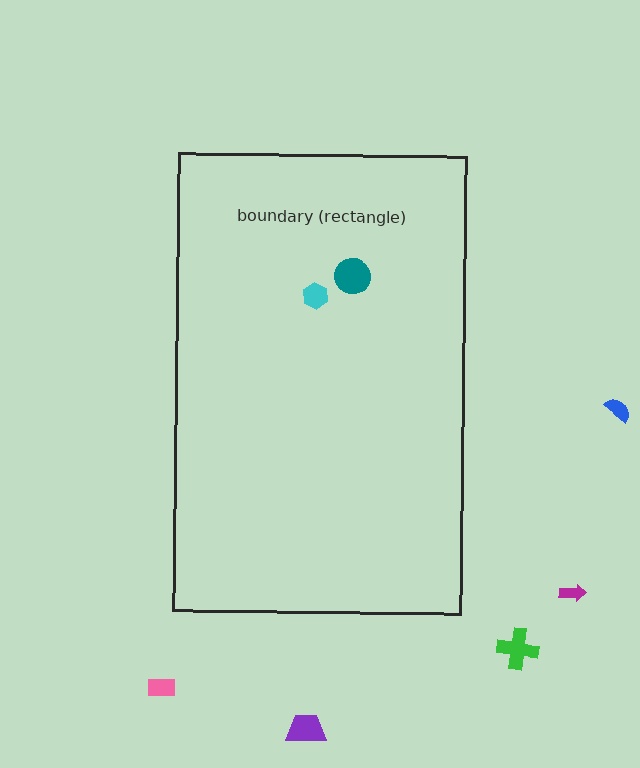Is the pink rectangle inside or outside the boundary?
Outside.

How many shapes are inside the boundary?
2 inside, 5 outside.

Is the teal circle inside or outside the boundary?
Inside.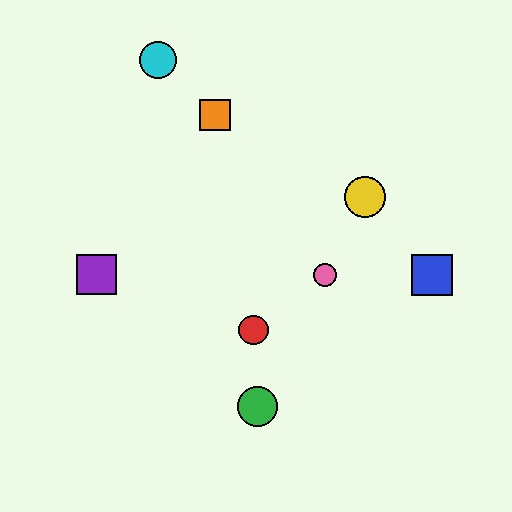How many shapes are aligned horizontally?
3 shapes (the blue square, the purple square, the pink circle) are aligned horizontally.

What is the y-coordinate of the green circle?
The green circle is at y≈407.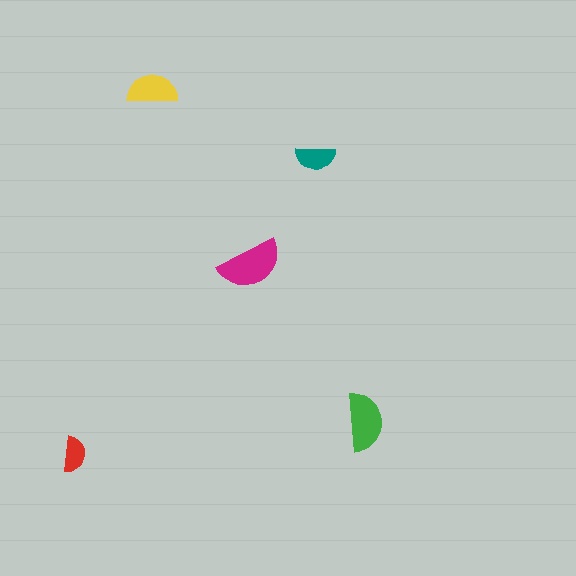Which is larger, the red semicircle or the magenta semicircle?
The magenta one.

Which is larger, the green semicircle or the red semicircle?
The green one.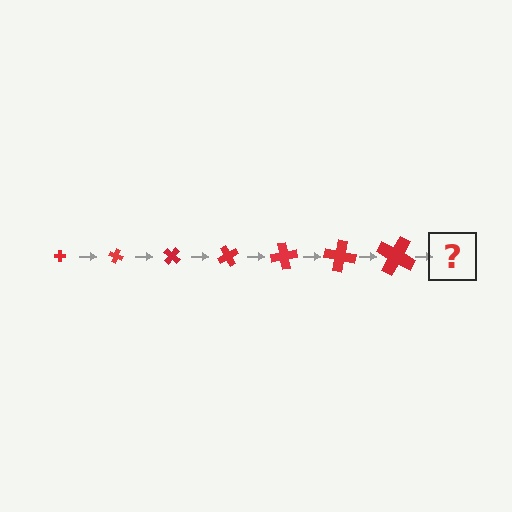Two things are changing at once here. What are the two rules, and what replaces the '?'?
The two rules are that the cross grows larger each step and it rotates 20 degrees each step. The '?' should be a cross, larger than the previous one and rotated 140 degrees from the start.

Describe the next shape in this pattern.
It should be a cross, larger than the previous one and rotated 140 degrees from the start.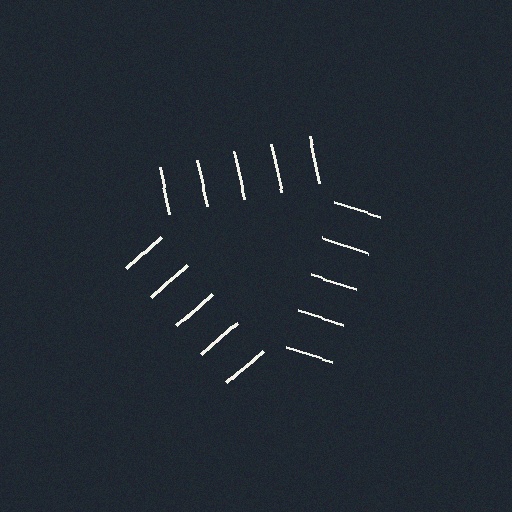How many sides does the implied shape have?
3 sides — the line-ends trace a triangle.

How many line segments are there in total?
15 — 5 along each of the 3 edges.